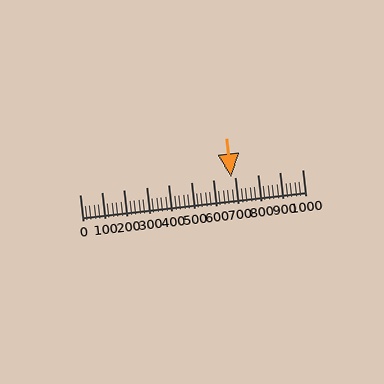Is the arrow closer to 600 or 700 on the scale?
The arrow is closer to 700.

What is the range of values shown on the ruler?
The ruler shows values from 0 to 1000.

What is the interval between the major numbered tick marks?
The major tick marks are spaced 100 units apart.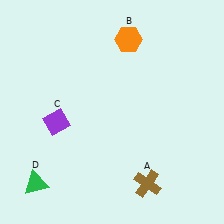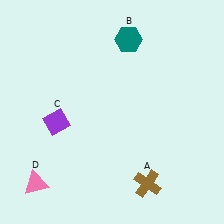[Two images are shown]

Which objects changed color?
B changed from orange to teal. D changed from green to pink.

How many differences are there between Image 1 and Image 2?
There are 2 differences between the two images.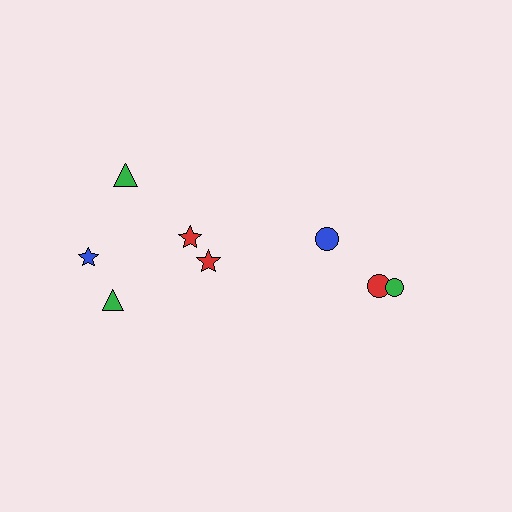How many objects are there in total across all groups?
There are 8 objects.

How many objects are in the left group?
There are 5 objects.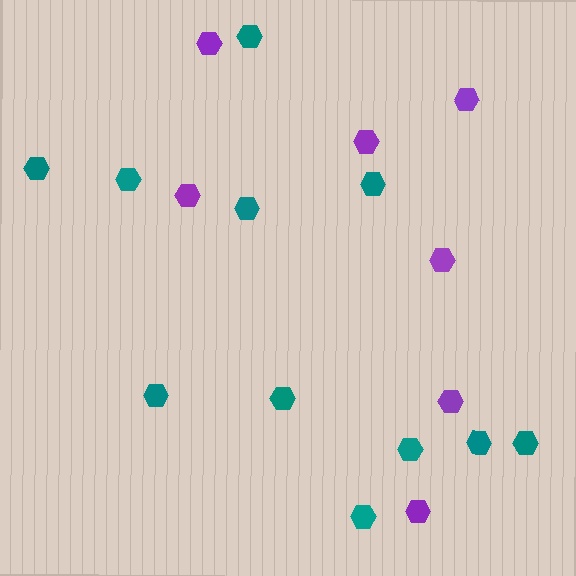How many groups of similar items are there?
There are 2 groups: one group of teal hexagons (11) and one group of purple hexagons (7).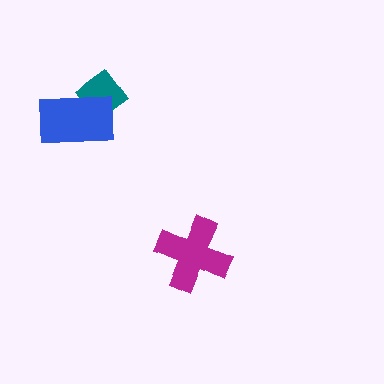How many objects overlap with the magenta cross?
0 objects overlap with the magenta cross.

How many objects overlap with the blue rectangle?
1 object overlaps with the blue rectangle.